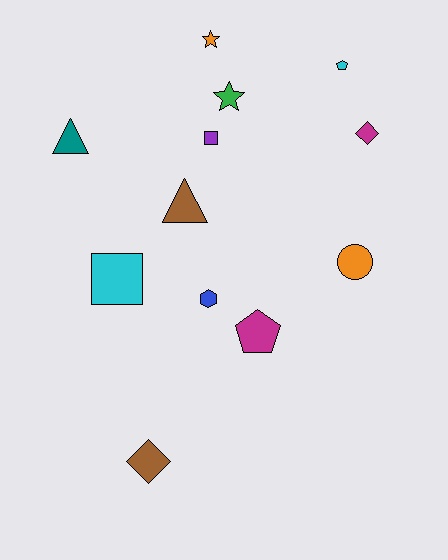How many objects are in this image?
There are 12 objects.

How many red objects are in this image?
There are no red objects.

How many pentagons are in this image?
There are 2 pentagons.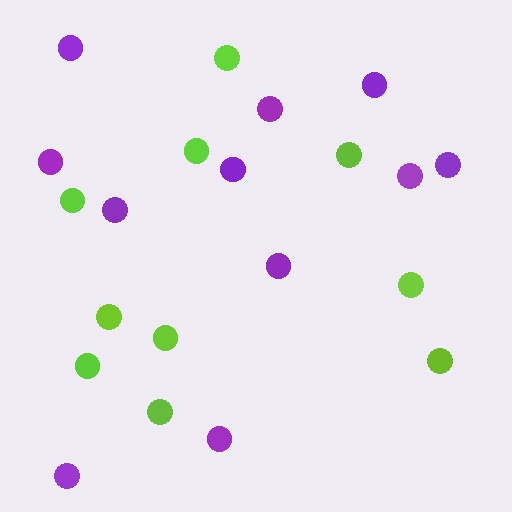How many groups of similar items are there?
There are 2 groups: one group of lime circles (10) and one group of purple circles (11).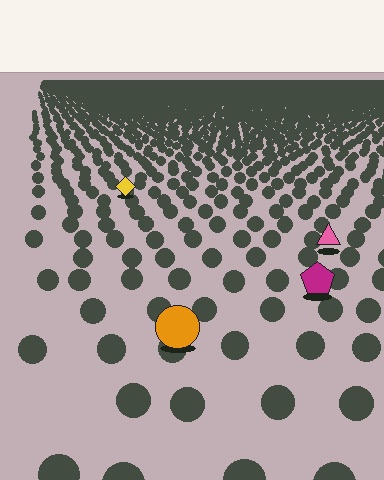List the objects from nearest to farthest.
From nearest to farthest: the orange circle, the magenta pentagon, the pink triangle, the yellow diamond.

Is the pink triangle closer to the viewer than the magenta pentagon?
No. The magenta pentagon is closer — you can tell from the texture gradient: the ground texture is coarser near it.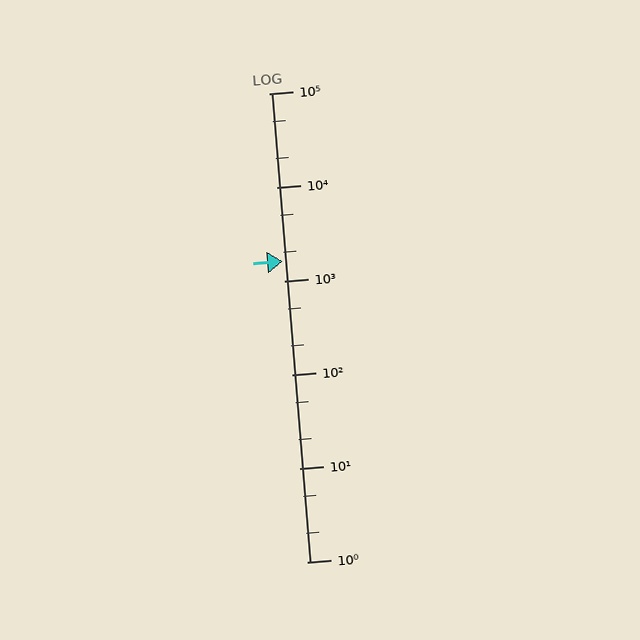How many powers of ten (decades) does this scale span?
The scale spans 5 decades, from 1 to 100000.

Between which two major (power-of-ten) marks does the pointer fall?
The pointer is between 1000 and 10000.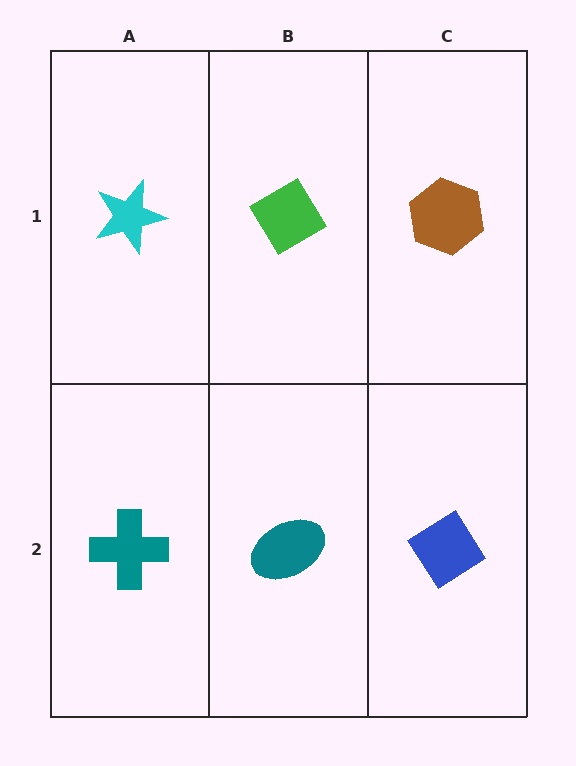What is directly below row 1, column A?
A teal cross.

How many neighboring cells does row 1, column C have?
2.